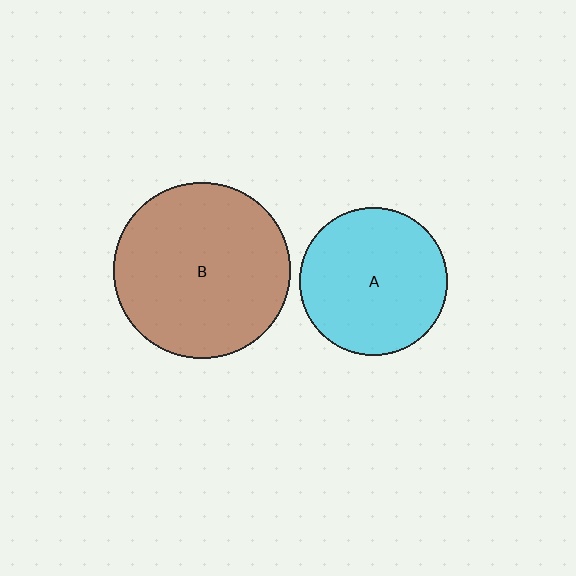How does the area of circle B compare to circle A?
Approximately 1.4 times.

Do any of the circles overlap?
No, none of the circles overlap.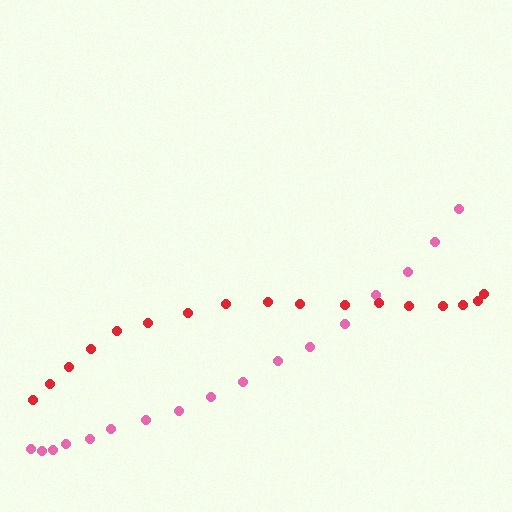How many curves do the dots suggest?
There are 2 distinct paths.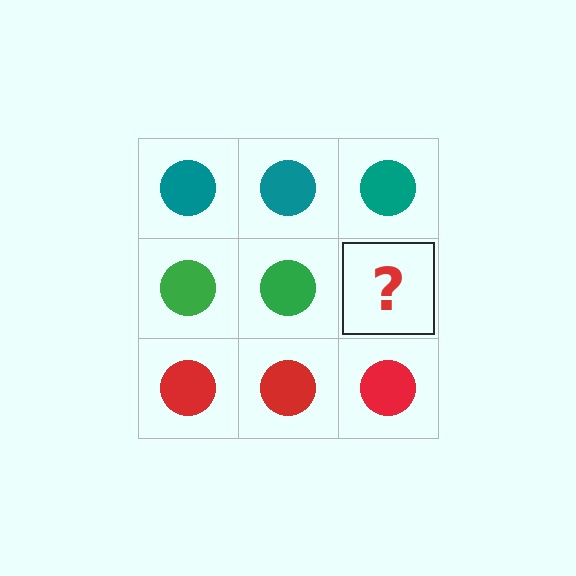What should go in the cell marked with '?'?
The missing cell should contain a green circle.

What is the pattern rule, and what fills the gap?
The rule is that each row has a consistent color. The gap should be filled with a green circle.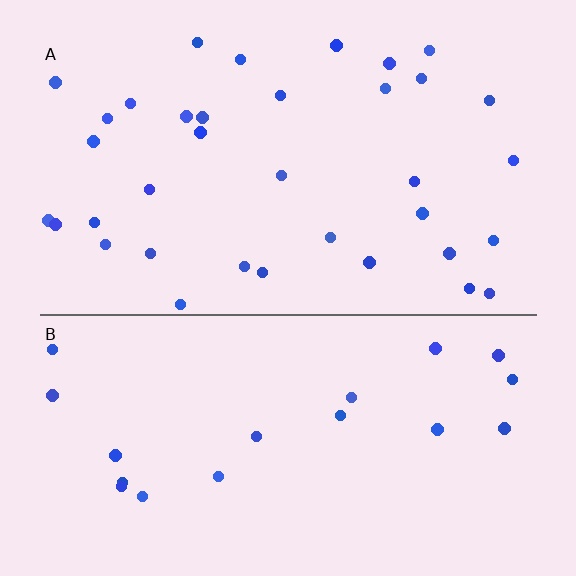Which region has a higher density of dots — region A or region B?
A (the top).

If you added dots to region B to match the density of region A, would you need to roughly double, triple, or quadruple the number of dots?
Approximately double.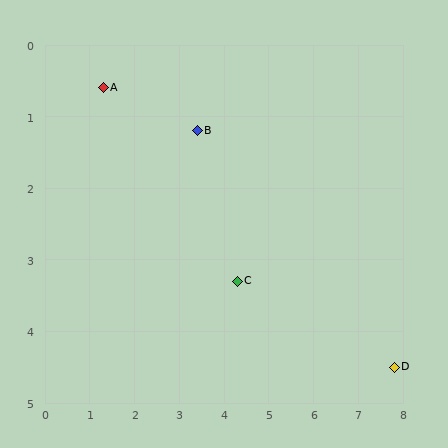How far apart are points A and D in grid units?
Points A and D are about 7.6 grid units apart.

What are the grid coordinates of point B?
Point B is at approximately (3.4, 1.2).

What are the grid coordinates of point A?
Point A is at approximately (1.3, 0.6).